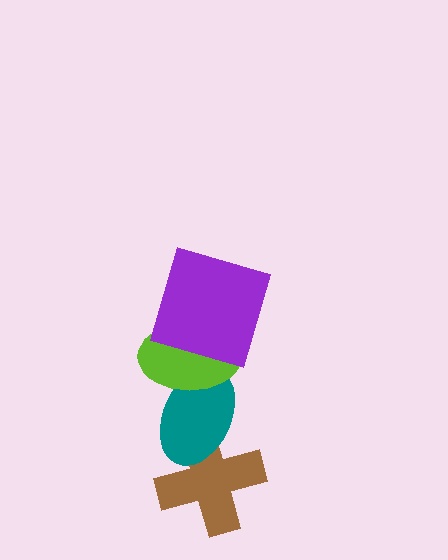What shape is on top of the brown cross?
The teal ellipse is on top of the brown cross.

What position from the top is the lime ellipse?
The lime ellipse is 2nd from the top.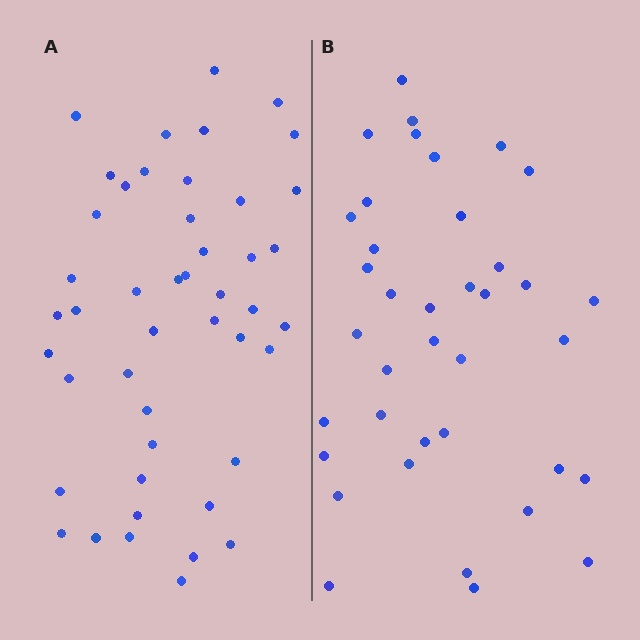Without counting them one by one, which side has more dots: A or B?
Region A (the left region) has more dots.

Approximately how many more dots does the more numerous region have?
Region A has roughly 8 or so more dots than region B.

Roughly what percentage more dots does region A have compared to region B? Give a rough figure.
About 20% more.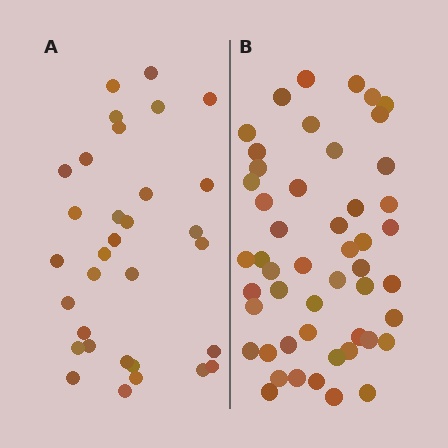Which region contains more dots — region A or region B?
Region B (the right region) has more dots.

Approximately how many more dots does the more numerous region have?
Region B has approximately 20 more dots than region A.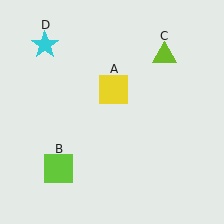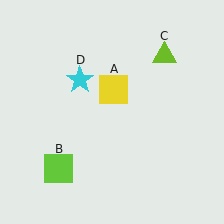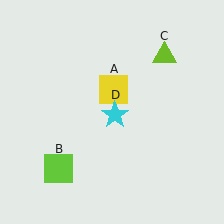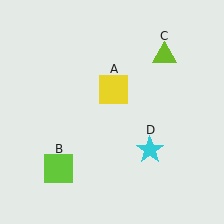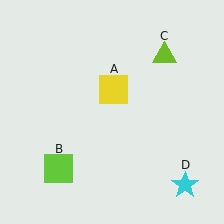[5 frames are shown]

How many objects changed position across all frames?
1 object changed position: cyan star (object D).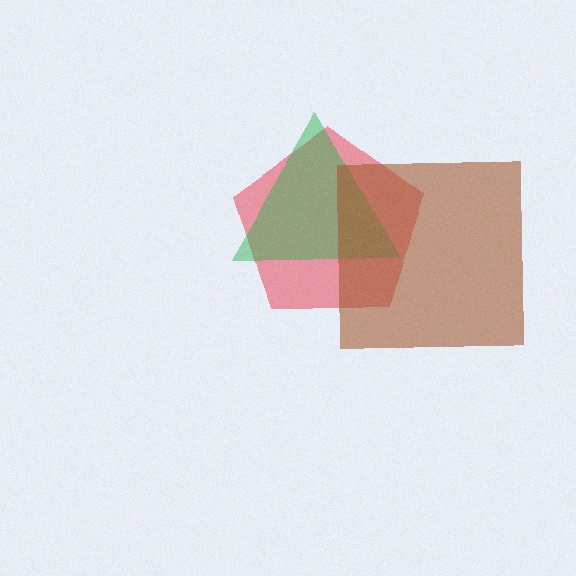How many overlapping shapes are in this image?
There are 3 overlapping shapes in the image.